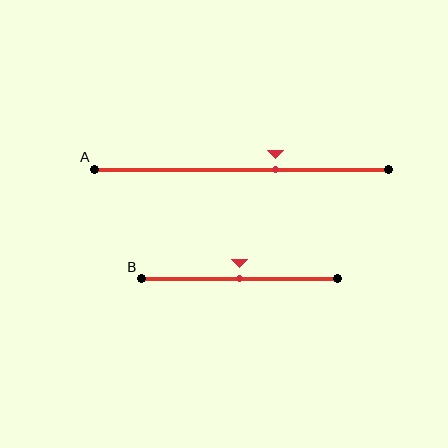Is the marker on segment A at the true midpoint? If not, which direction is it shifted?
No, the marker on segment A is shifted to the right by about 12% of the segment length.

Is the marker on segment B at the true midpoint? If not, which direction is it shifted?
Yes, the marker on segment B is at the true midpoint.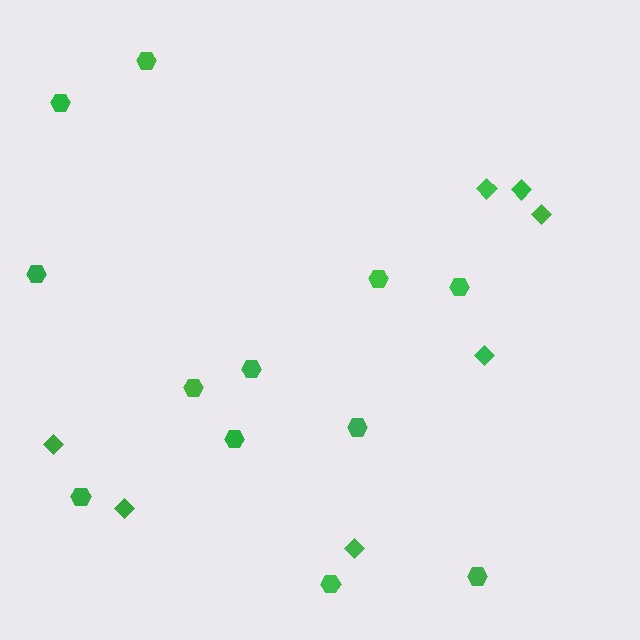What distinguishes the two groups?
There are 2 groups: one group of diamonds (7) and one group of hexagons (12).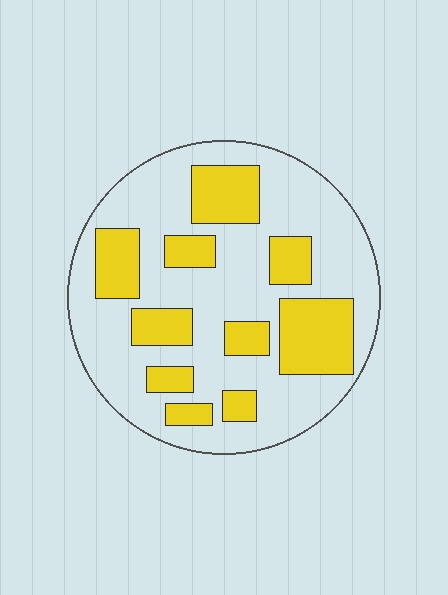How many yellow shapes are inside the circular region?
10.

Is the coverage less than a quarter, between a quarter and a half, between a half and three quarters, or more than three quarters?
Between a quarter and a half.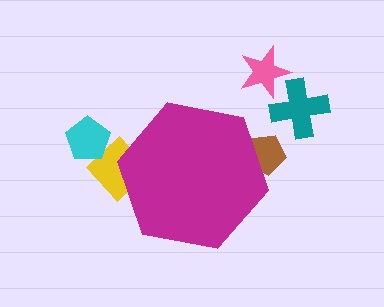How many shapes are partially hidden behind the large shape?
2 shapes are partially hidden.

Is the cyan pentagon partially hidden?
No, the cyan pentagon is fully visible.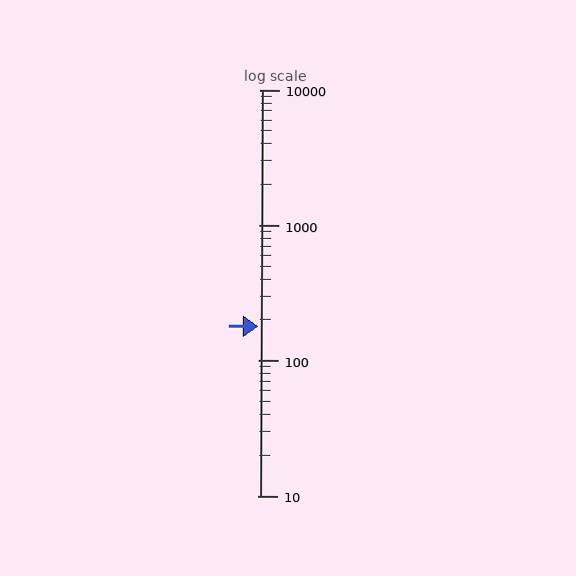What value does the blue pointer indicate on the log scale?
The pointer indicates approximately 180.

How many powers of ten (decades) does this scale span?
The scale spans 3 decades, from 10 to 10000.